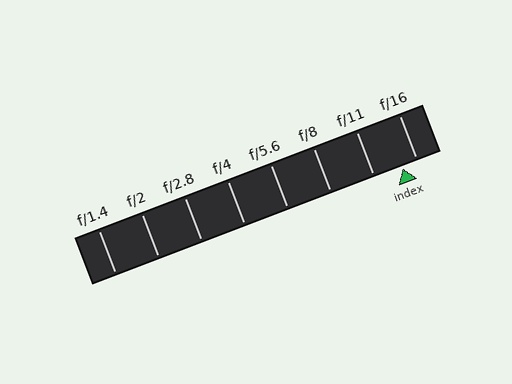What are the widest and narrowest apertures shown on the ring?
The widest aperture shown is f/1.4 and the narrowest is f/16.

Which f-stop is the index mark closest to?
The index mark is closest to f/16.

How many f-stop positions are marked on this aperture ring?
There are 8 f-stop positions marked.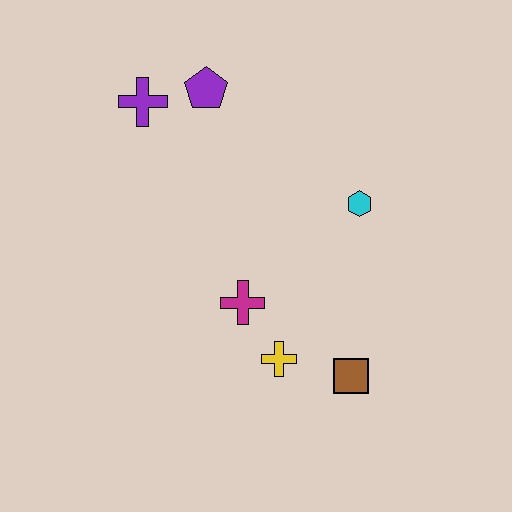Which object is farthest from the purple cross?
The brown square is farthest from the purple cross.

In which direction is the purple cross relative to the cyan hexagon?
The purple cross is to the left of the cyan hexagon.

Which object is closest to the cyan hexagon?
The magenta cross is closest to the cyan hexagon.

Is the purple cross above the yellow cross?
Yes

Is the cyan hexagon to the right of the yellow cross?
Yes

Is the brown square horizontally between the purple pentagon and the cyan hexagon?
Yes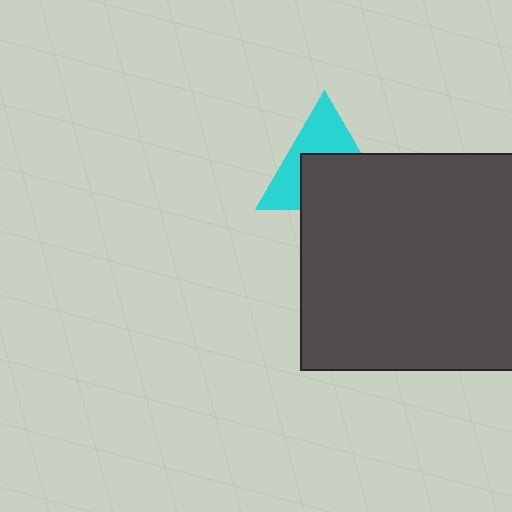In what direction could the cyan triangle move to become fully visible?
The cyan triangle could move up. That would shift it out from behind the dark gray square entirely.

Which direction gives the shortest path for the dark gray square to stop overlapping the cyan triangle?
Moving down gives the shortest separation.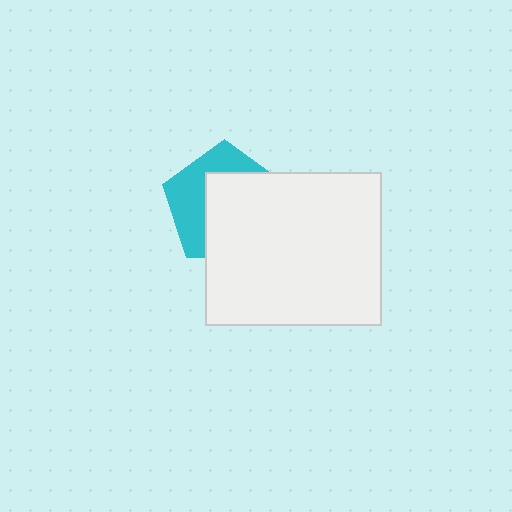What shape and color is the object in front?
The object in front is a white rectangle.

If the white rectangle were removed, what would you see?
You would see the complete cyan pentagon.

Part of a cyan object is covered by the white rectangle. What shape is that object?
It is a pentagon.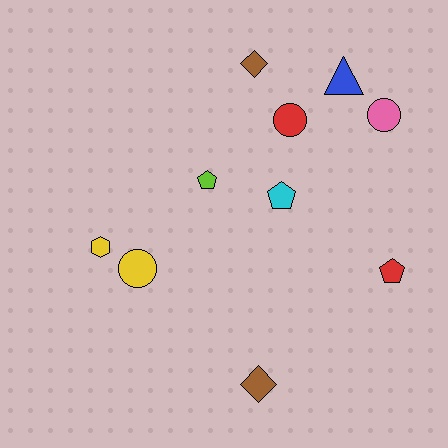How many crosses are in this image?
There are no crosses.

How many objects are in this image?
There are 10 objects.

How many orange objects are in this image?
There are no orange objects.